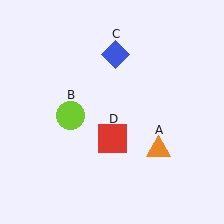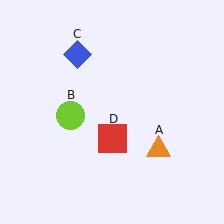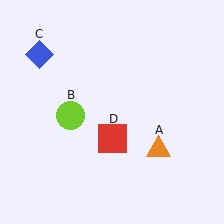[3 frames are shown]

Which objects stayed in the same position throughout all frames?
Orange triangle (object A) and lime circle (object B) and red square (object D) remained stationary.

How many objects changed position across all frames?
1 object changed position: blue diamond (object C).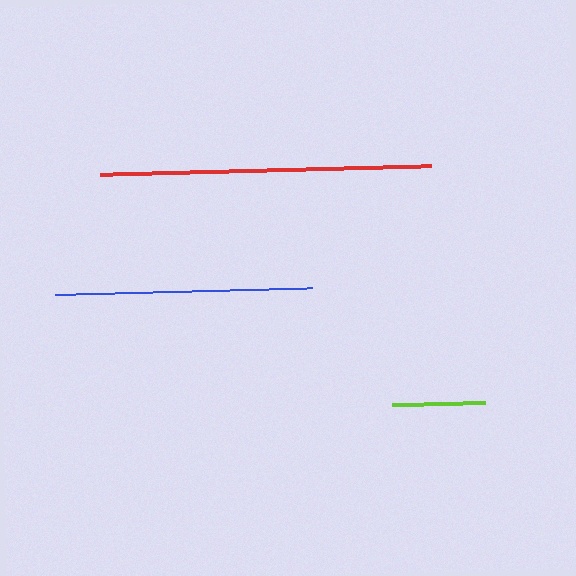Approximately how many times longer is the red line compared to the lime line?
The red line is approximately 3.6 times the length of the lime line.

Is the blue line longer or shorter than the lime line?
The blue line is longer than the lime line.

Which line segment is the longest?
The red line is the longest at approximately 331 pixels.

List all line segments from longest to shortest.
From longest to shortest: red, blue, lime.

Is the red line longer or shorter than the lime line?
The red line is longer than the lime line.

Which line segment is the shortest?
The lime line is the shortest at approximately 93 pixels.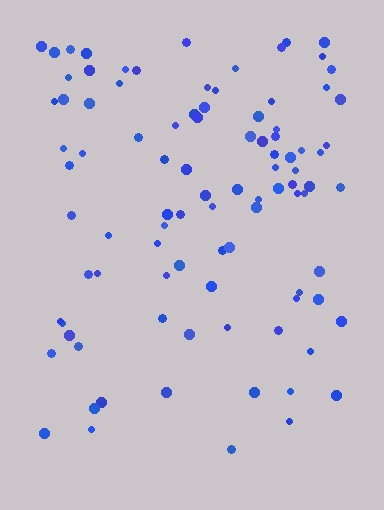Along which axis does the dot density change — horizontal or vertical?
Vertical.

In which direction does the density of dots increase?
From bottom to top, with the top side densest.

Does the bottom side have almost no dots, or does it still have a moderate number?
Still a moderate number, just noticeably fewer than the top.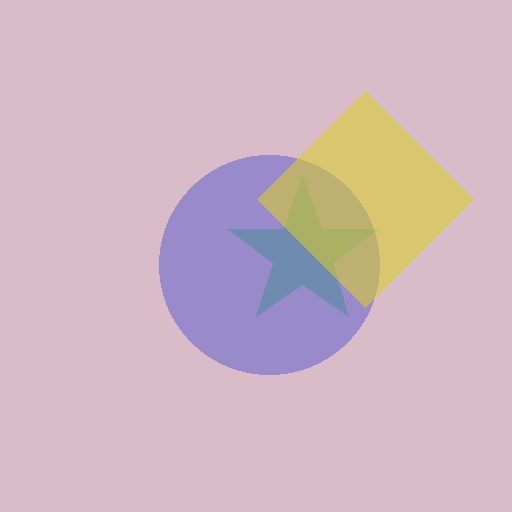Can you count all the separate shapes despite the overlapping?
Yes, there are 3 separate shapes.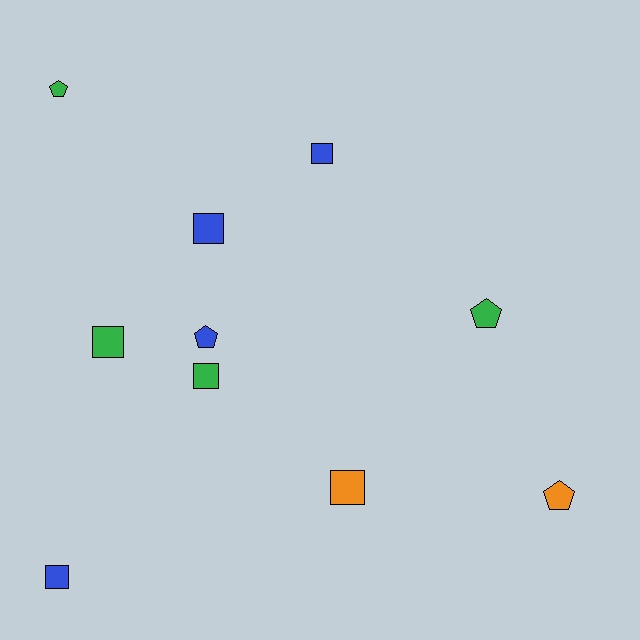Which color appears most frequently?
Green, with 4 objects.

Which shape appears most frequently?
Square, with 6 objects.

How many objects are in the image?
There are 10 objects.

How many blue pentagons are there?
There is 1 blue pentagon.